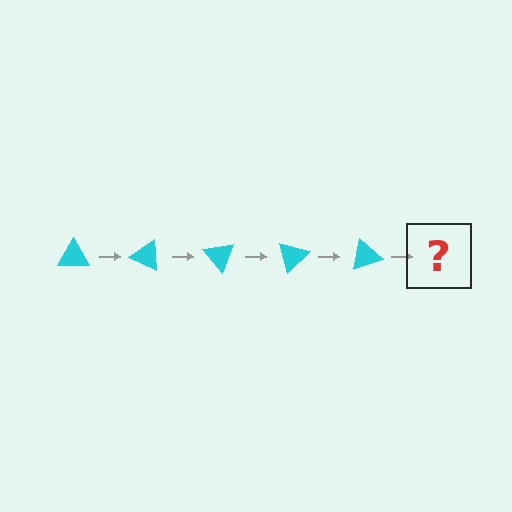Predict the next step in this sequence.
The next step is a cyan triangle rotated 125 degrees.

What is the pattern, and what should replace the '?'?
The pattern is that the triangle rotates 25 degrees each step. The '?' should be a cyan triangle rotated 125 degrees.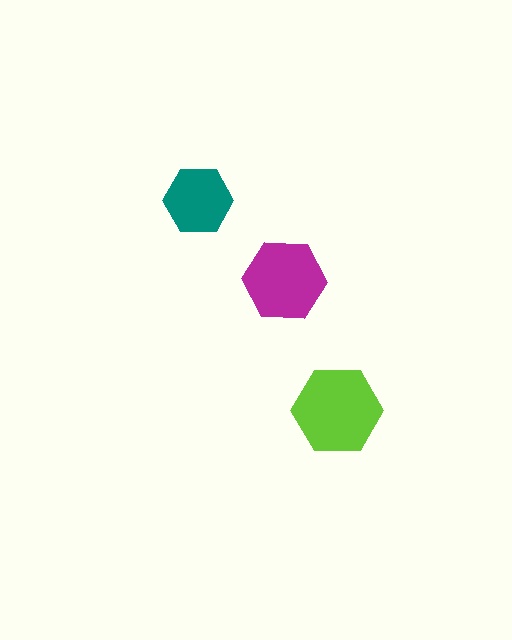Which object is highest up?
The teal hexagon is topmost.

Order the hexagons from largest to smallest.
the lime one, the magenta one, the teal one.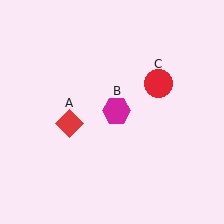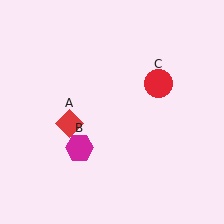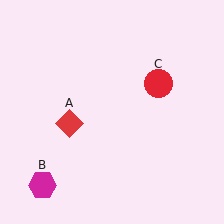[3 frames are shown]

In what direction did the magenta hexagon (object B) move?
The magenta hexagon (object B) moved down and to the left.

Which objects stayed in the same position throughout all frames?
Red diamond (object A) and red circle (object C) remained stationary.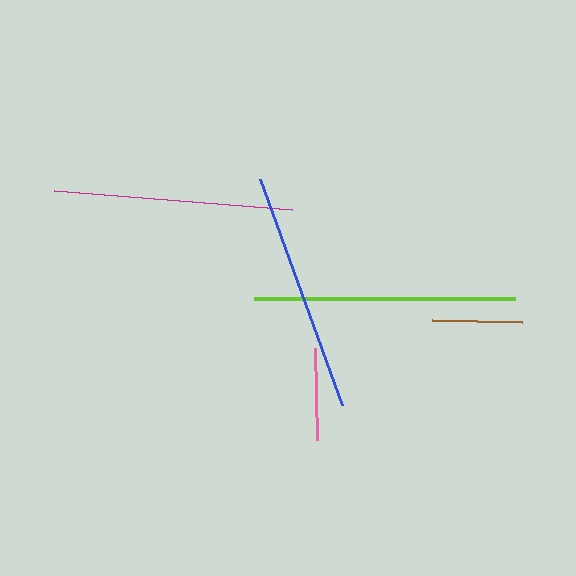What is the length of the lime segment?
The lime segment is approximately 261 pixels long.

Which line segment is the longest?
The lime line is the longest at approximately 261 pixels.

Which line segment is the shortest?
The brown line is the shortest at approximately 90 pixels.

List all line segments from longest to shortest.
From longest to shortest: lime, blue, magenta, pink, brown.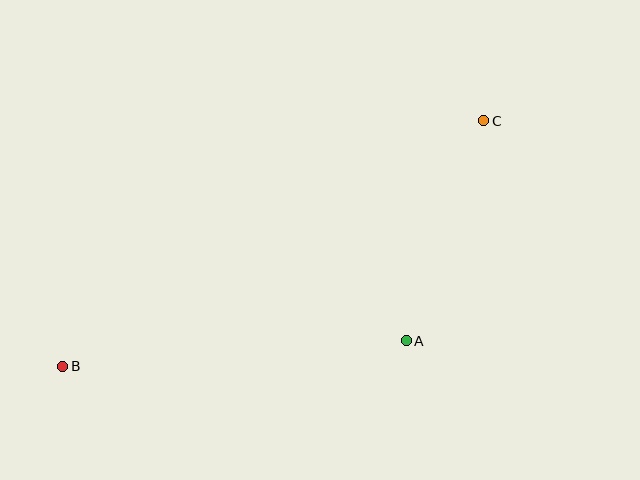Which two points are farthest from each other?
Points B and C are farthest from each other.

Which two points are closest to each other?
Points A and C are closest to each other.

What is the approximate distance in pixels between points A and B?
The distance between A and B is approximately 345 pixels.